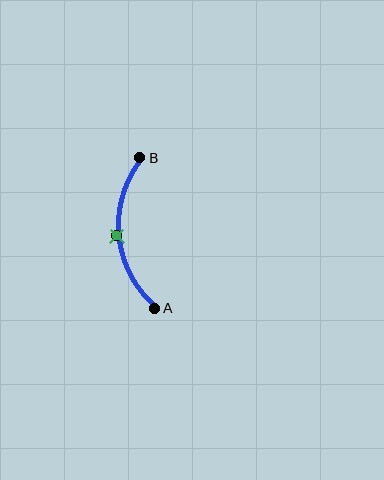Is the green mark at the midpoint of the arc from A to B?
Yes. The green mark lies on the arc at equal arc-length from both A and B — it is the arc midpoint.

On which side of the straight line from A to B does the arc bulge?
The arc bulges to the left of the straight line connecting A and B.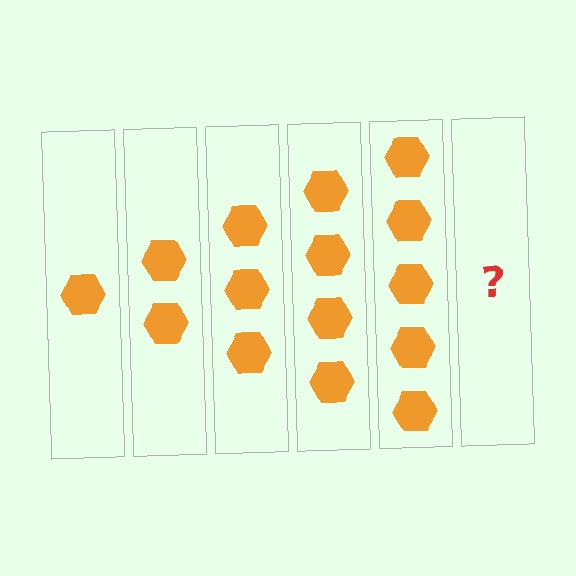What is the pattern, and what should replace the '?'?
The pattern is that each step adds one more hexagon. The '?' should be 6 hexagons.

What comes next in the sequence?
The next element should be 6 hexagons.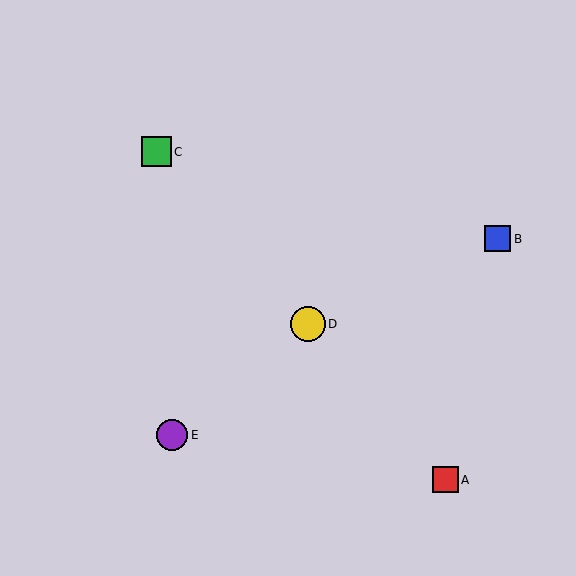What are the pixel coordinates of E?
Object E is at (172, 435).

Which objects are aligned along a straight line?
Objects A, C, D are aligned along a straight line.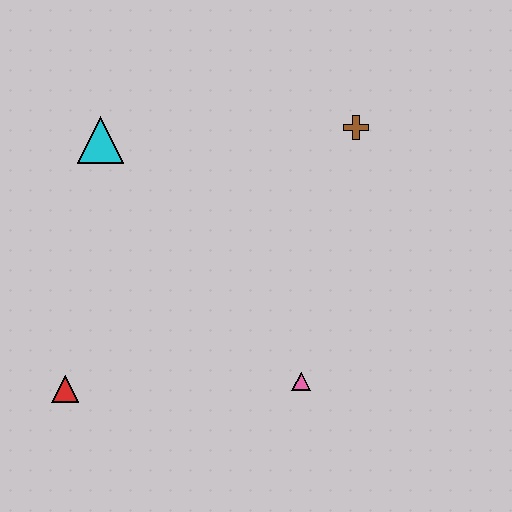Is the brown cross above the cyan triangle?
Yes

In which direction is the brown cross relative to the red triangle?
The brown cross is to the right of the red triangle.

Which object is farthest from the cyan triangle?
The pink triangle is farthest from the cyan triangle.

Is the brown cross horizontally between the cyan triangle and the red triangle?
No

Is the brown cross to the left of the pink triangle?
No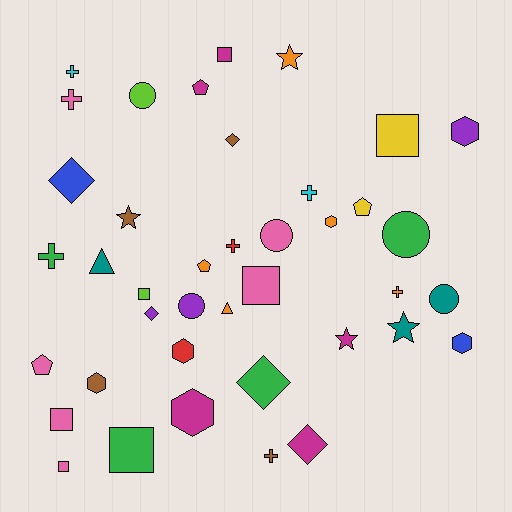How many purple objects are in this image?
There are 3 purple objects.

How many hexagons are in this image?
There are 6 hexagons.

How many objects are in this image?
There are 40 objects.